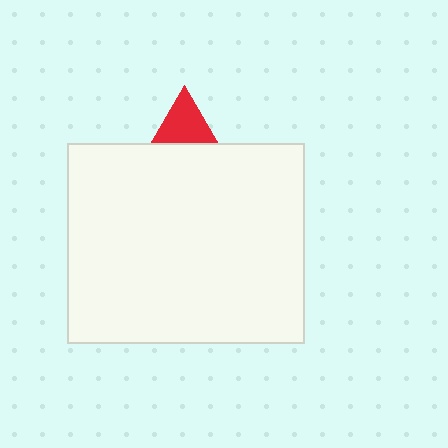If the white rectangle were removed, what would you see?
You would see the complete red triangle.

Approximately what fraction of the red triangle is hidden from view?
Roughly 70% of the red triangle is hidden behind the white rectangle.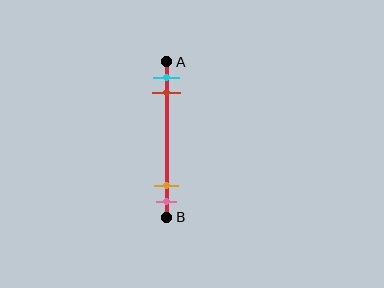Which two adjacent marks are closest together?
The orange and pink marks are the closest adjacent pair.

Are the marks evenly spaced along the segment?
No, the marks are not evenly spaced.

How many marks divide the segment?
There are 4 marks dividing the segment.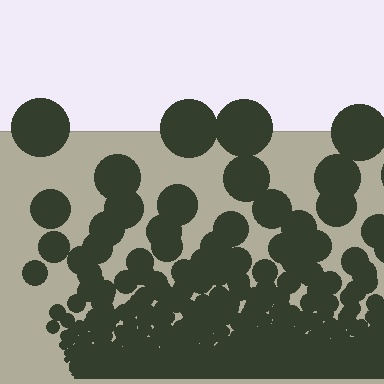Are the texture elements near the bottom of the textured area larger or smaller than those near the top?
Smaller. The gradient is inverted — elements near the bottom are smaller and denser.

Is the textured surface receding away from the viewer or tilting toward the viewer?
The surface appears to tilt toward the viewer. Texture elements get larger and sparser toward the top.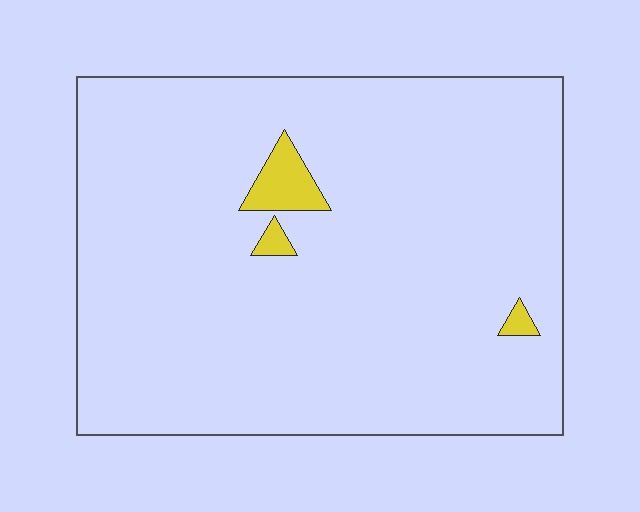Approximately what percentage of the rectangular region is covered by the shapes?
Approximately 5%.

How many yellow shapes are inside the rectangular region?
3.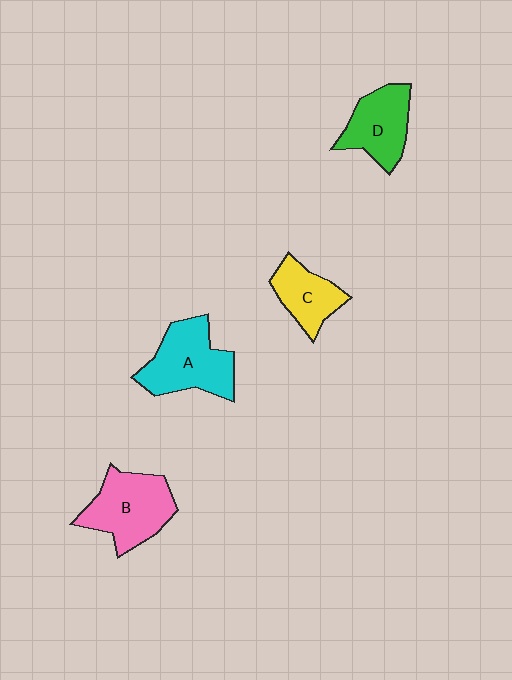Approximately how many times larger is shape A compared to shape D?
Approximately 1.3 times.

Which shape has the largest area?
Shape B (pink).